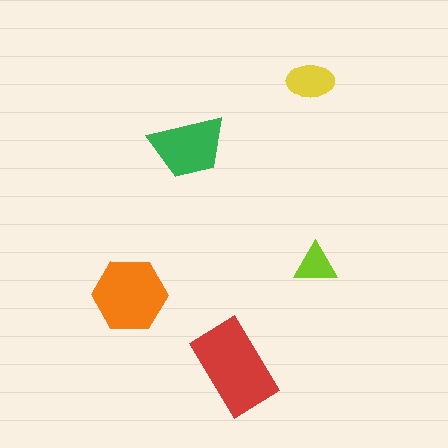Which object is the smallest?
The lime triangle.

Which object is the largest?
The red rectangle.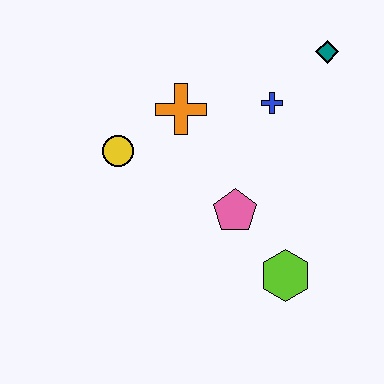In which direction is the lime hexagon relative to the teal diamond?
The lime hexagon is below the teal diamond.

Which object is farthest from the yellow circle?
The teal diamond is farthest from the yellow circle.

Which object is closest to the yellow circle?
The orange cross is closest to the yellow circle.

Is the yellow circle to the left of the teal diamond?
Yes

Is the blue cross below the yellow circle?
No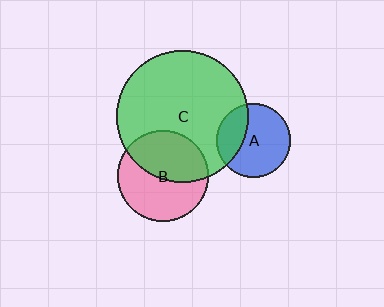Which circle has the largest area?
Circle C (green).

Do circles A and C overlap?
Yes.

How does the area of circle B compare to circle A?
Approximately 1.5 times.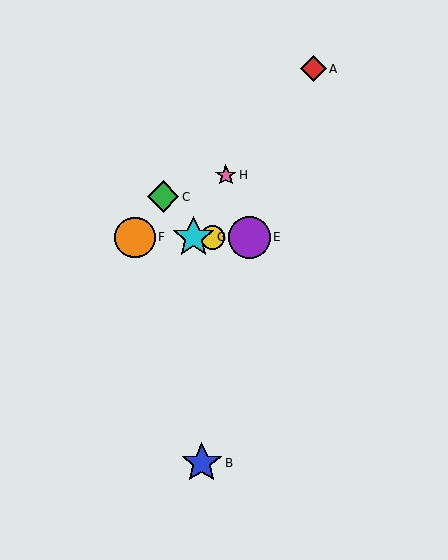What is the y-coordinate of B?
Object B is at y≈463.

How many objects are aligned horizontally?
4 objects (D, E, F, G) are aligned horizontally.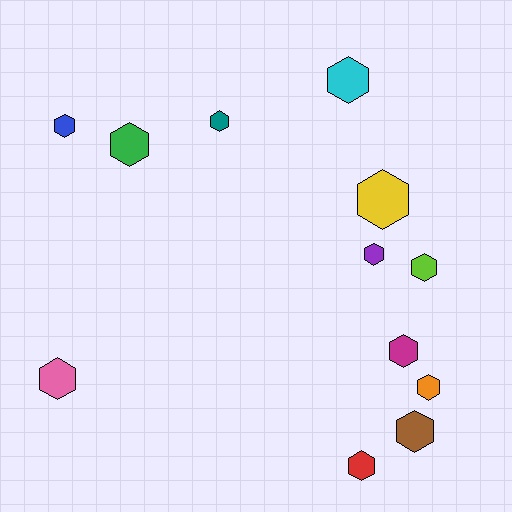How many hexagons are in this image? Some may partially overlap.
There are 12 hexagons.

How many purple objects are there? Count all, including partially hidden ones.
There is 1 purple object.